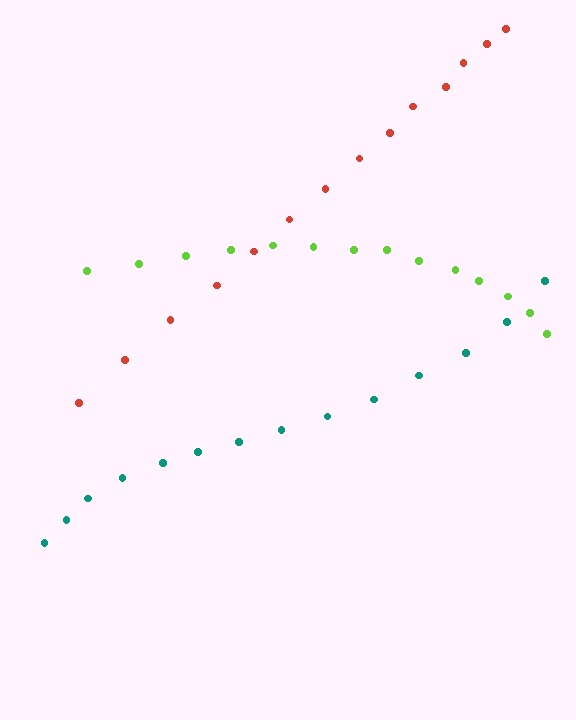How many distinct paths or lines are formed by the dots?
There are 3 distinct paths.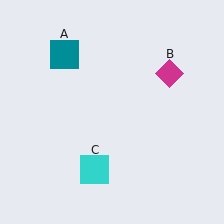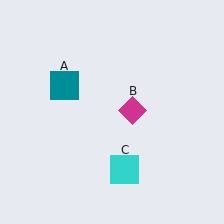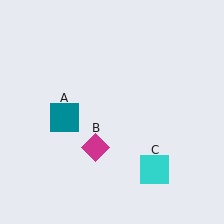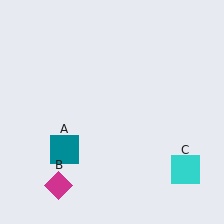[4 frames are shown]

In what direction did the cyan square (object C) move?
The cyan square (object C) moved right.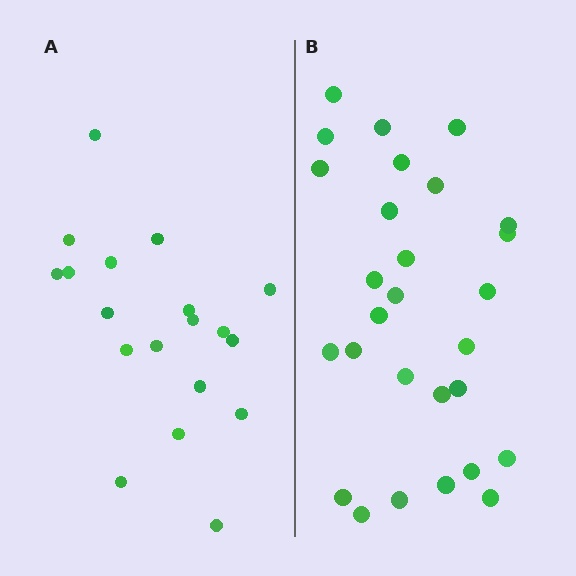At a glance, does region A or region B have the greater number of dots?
Region B (the right region) has more dots.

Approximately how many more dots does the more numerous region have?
Region B has roughly 8 or so more dots than region A.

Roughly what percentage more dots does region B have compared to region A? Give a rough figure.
About 45% more.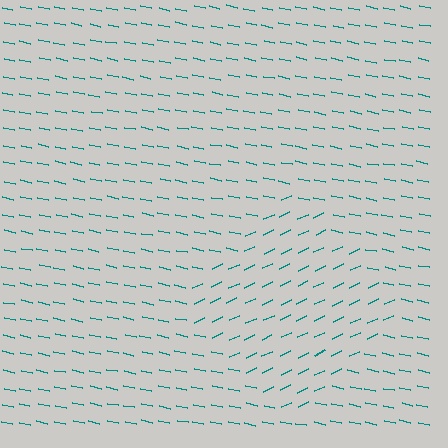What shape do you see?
I see a diamond.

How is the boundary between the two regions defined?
The boundary is defined purely by a change in line orientation (approximately 36 degrees difference). All lines are the same color and thickness.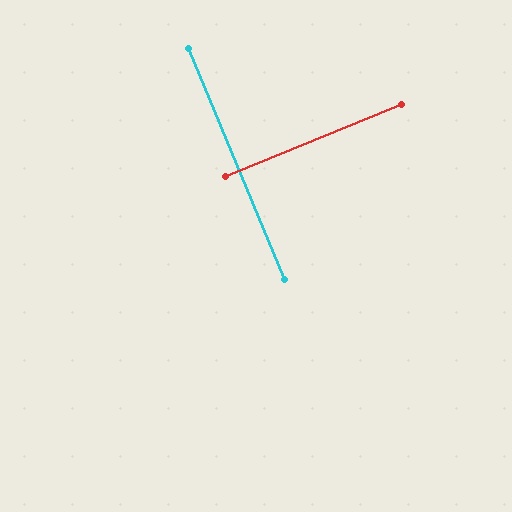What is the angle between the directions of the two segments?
Approximately 90 degrees.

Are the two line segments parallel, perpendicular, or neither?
Perpendicular — they meet at approximately 90°.